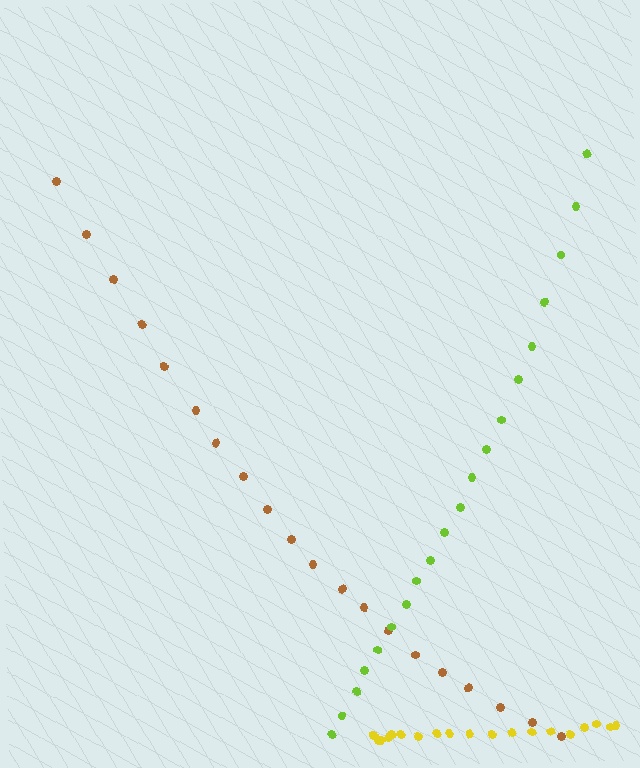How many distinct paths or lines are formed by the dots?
There are 3 distinct paths.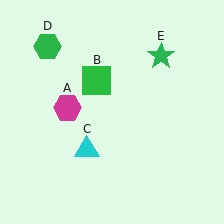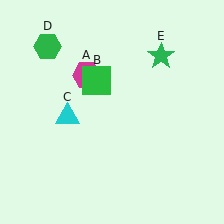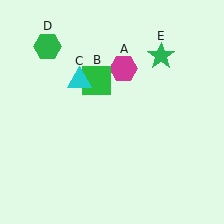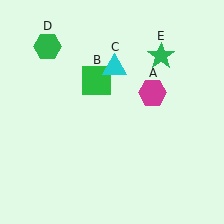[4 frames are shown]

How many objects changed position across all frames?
2 objects changed position: magenta hexagon (object A), cyan triangle (object C).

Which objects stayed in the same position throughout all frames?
Green square (object B) and green hexagon (object D) and green star (object E) remained stationary.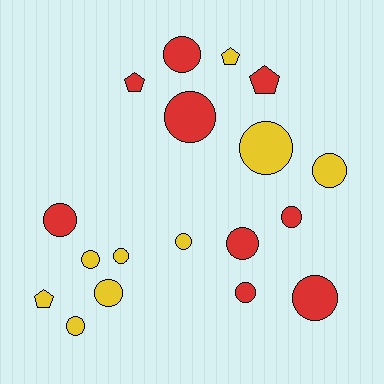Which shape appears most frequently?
Circle, with 14 objects.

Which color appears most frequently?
Yellow, with 9 objects.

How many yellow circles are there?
There are 7 yellow circles.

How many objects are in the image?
There are 18 objects.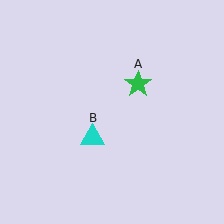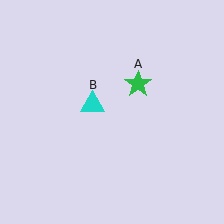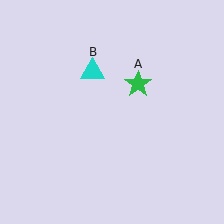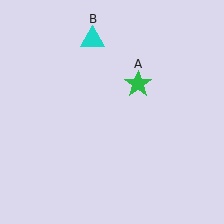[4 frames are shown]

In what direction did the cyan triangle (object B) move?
The cyan triangle (object B) moved up.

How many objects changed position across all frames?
1 object changed position: cyan triangle (object B).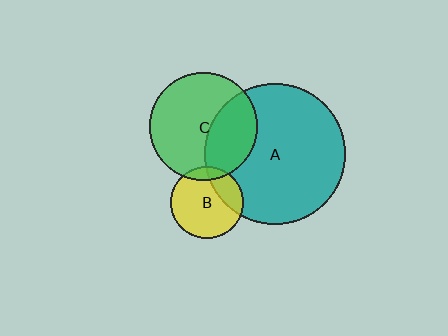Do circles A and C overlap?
Yes.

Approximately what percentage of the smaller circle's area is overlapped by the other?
Approximately 35%.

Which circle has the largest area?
Circle A (teal).